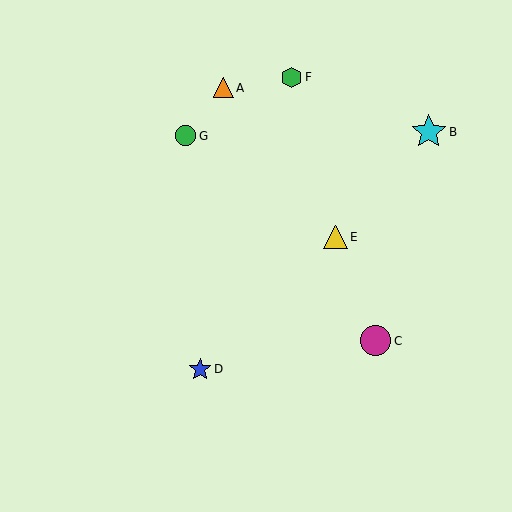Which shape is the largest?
The cyan star (labeled B) is the largest.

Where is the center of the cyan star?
The center of the cyan star is at (429, 132).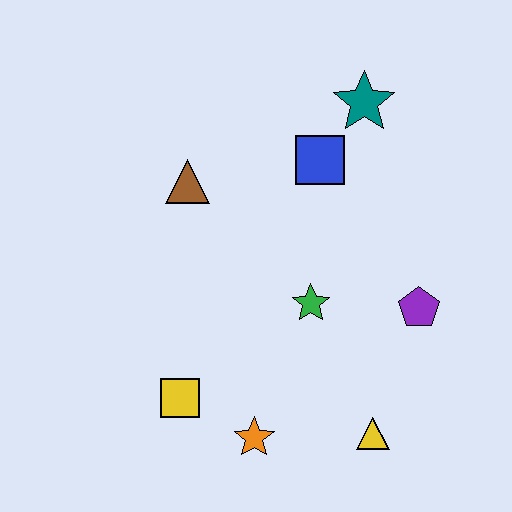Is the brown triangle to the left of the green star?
Yes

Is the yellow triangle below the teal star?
Yes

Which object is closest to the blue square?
The teal star is closest to the blue square.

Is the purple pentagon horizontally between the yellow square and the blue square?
No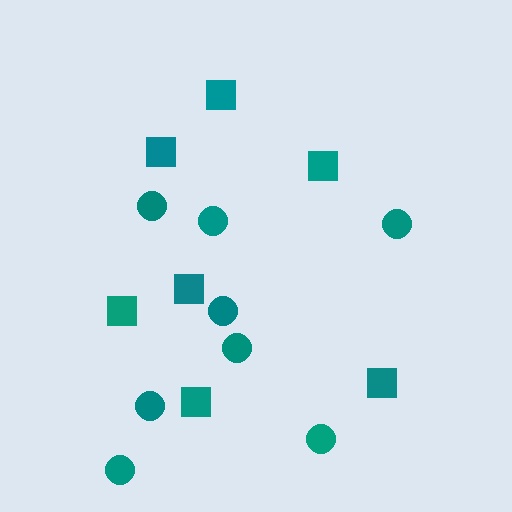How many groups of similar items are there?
There are 2 groups: one group of circles (8) and one group of squares (7).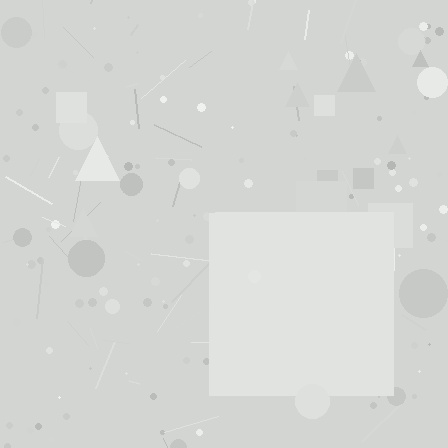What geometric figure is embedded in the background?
A square is embedded in the background.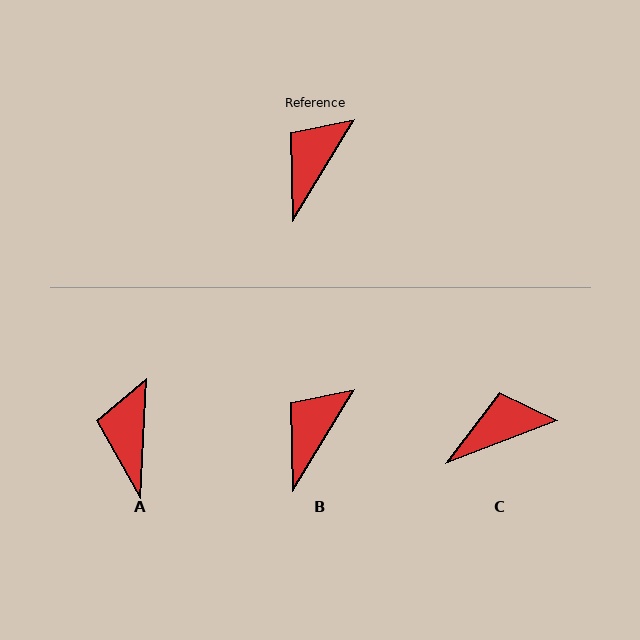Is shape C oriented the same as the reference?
No, it is off by about 38 degrees.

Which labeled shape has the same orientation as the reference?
B.